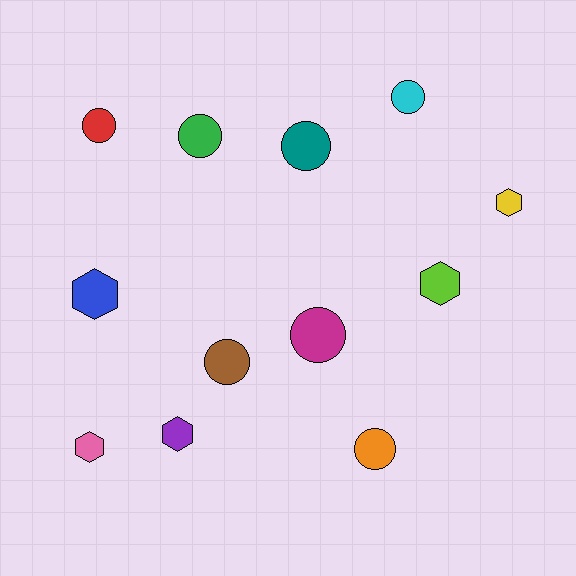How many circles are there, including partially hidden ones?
There are 7 circles.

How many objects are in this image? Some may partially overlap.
There are 12 objects.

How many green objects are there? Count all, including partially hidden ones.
There is 1 green object.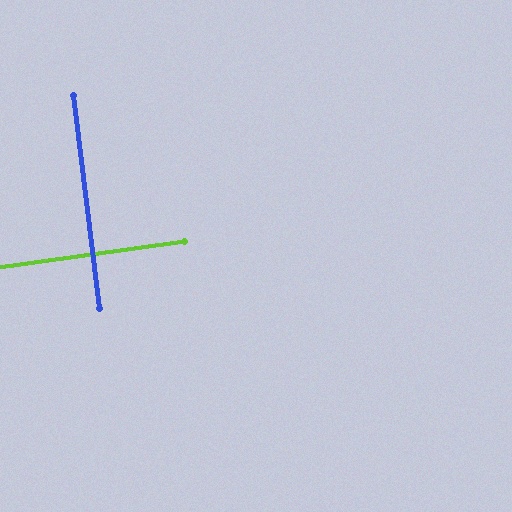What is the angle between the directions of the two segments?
Approximately 89 degrees.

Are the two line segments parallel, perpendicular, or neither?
Perpendicular — they meet at approximately 89°.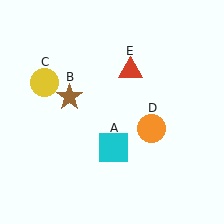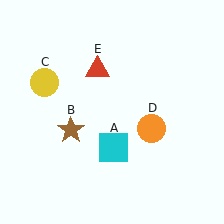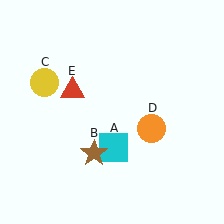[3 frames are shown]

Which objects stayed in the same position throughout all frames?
Cyan square (object A) and yellow circle (object C) and orange circle (object D) remained stationary.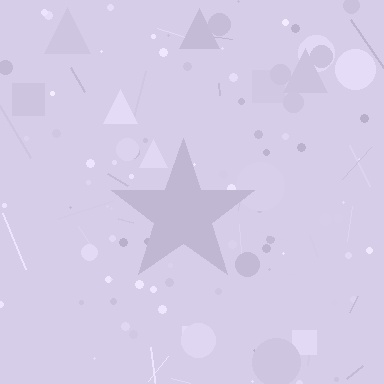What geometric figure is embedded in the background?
A star is embedded in the background.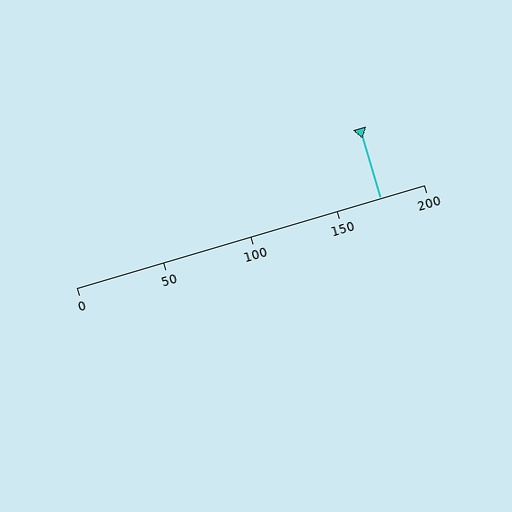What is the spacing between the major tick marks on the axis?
The major ticks are spaced 50 apart.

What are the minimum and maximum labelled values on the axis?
The axis runs from 0 to 200.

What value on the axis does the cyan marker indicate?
The marker indicates approximately 175.